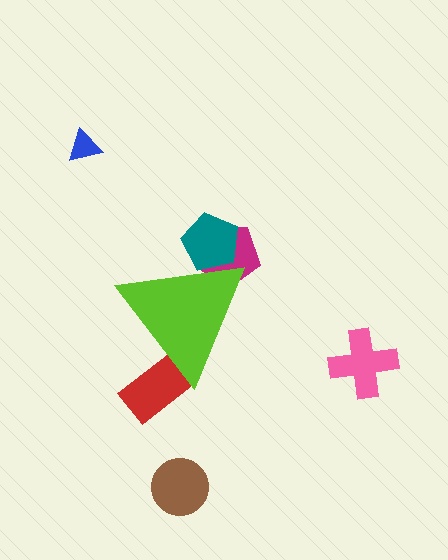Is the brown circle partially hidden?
No, the brown circle is fully visible.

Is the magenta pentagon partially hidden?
Yes, the magenta pentagon is partially hidden behind the lime triangle.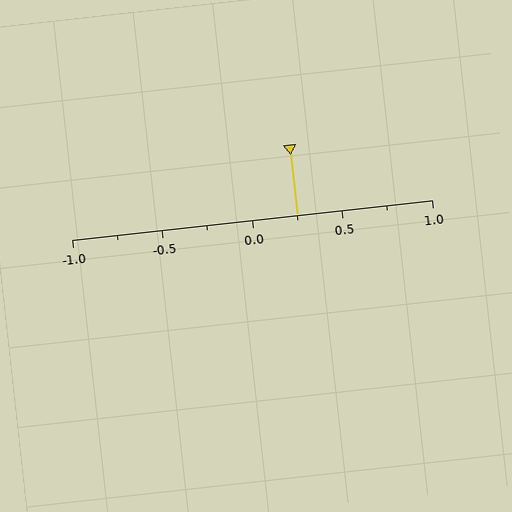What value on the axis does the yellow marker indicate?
The marker indicates approximately 0.25.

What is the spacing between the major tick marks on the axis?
The major ticks are spaced 0.5 apart.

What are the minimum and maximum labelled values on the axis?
The axis runs from -1.0 to 1.0.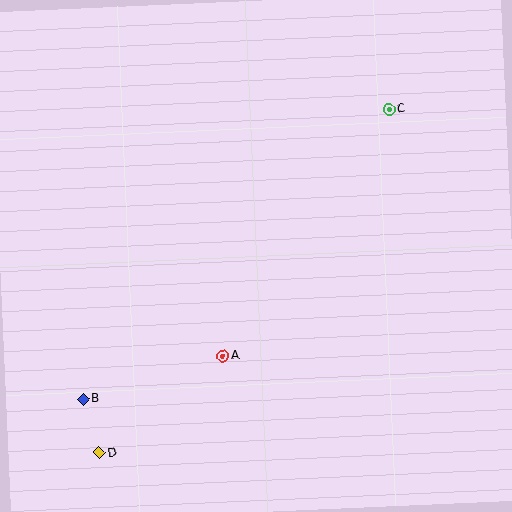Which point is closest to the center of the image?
Point A at (223, 356) is closest to the center.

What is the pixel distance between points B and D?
The distance between B and D is 56 pixels.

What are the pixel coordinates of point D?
Point D is at (99, 453).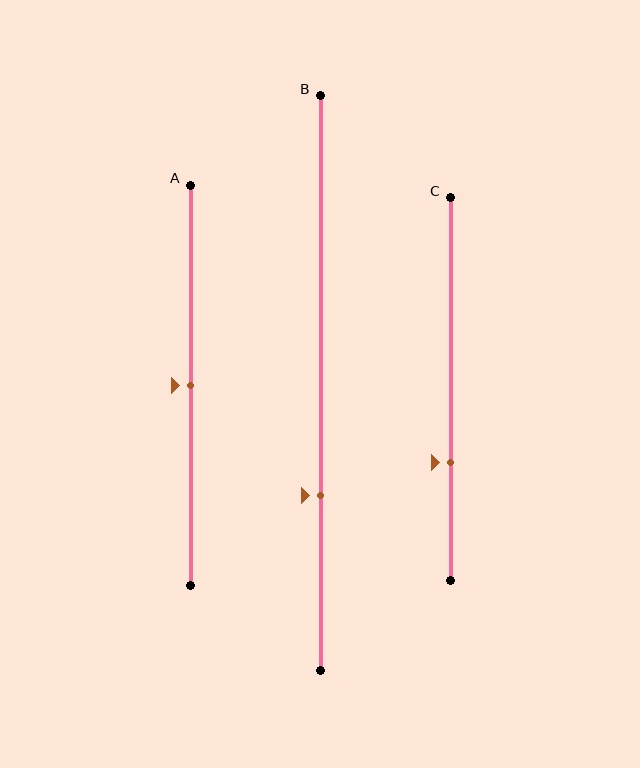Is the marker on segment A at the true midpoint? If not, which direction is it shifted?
Yes, the marker on segment A is at the true midpoint.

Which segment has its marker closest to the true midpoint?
Segment A has its marker closest to the true midpoint.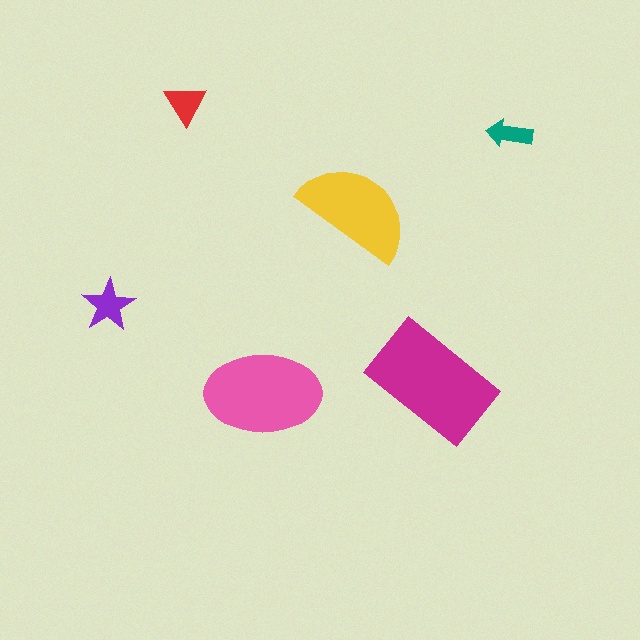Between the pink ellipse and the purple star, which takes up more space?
The pink ellipse.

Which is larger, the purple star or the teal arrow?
The purple star.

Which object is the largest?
The magenta rectangle.